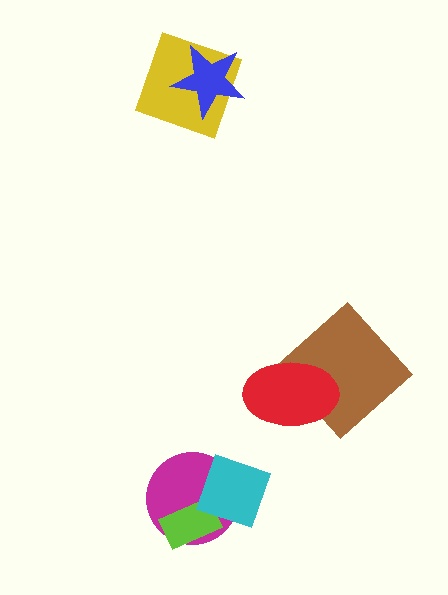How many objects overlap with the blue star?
1 object overlaps with the blue star.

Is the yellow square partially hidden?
Yes, it is partially covered by another shape.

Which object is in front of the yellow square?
The blue star is in front of the yellow square.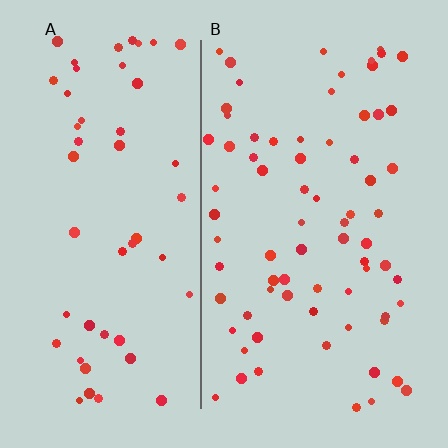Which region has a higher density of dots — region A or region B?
B (the right).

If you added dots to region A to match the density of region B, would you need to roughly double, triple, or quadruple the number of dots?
Approximately double.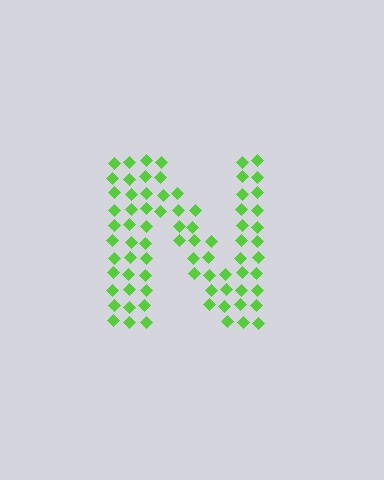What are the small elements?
The small elements are diamonds.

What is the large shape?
The large shape is the letter N.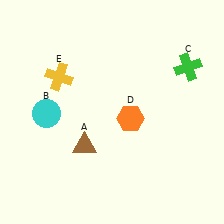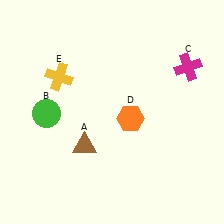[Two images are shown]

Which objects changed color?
B changed from cyan to green. C changed from green to magenta.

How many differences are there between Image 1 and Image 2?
There are 2 differences between the two images.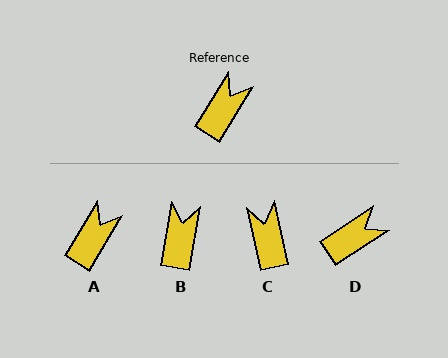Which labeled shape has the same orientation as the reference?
A.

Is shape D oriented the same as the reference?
No, it is off by about 25 degrees.